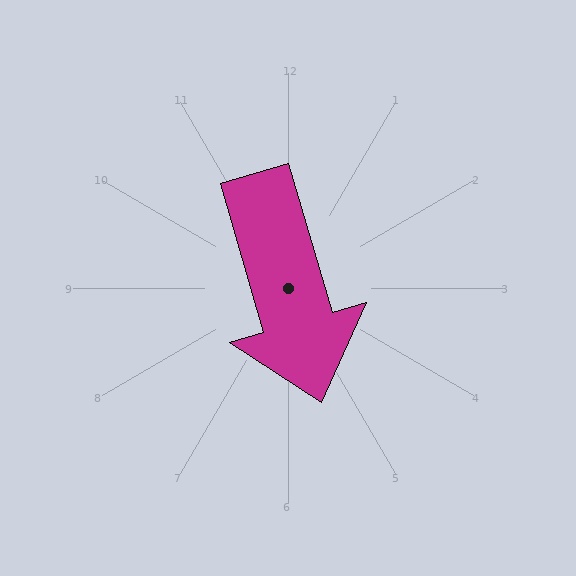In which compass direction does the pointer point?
South.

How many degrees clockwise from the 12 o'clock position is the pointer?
Approximately 164 degrees.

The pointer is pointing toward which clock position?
Roughly 5 o'clock.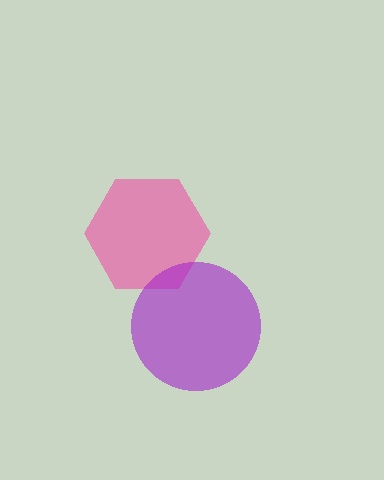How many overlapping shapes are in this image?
There are 2 overlapping shapes in the image.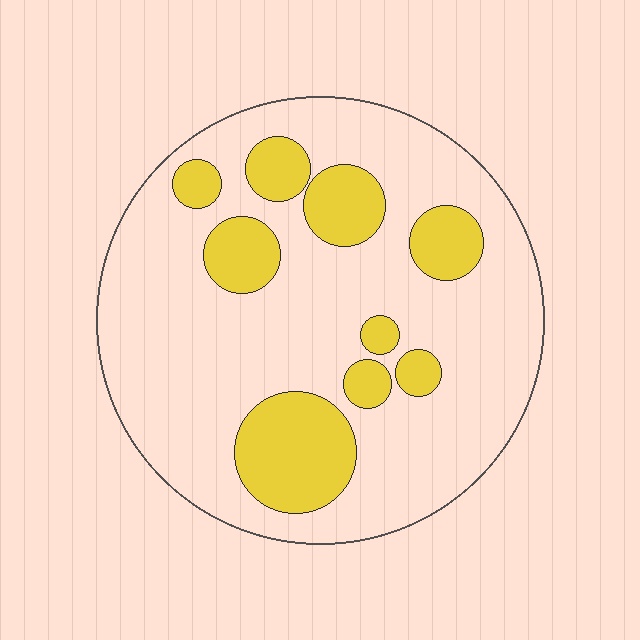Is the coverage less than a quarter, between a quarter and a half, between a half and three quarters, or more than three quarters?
Less than a quarter.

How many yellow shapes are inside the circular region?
9.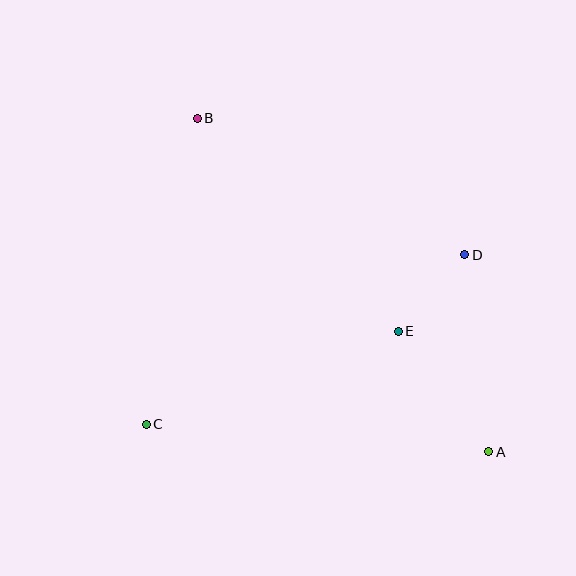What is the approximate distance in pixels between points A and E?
The distance between A and E is approximately 151 pixels.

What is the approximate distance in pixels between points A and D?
The distance between A and D is approximately 198 pixels.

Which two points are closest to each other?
Points D and E are closest to each other.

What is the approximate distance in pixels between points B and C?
The distance between B and C is approximately 310 pixels.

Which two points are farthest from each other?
Points A and B are farthest from each other.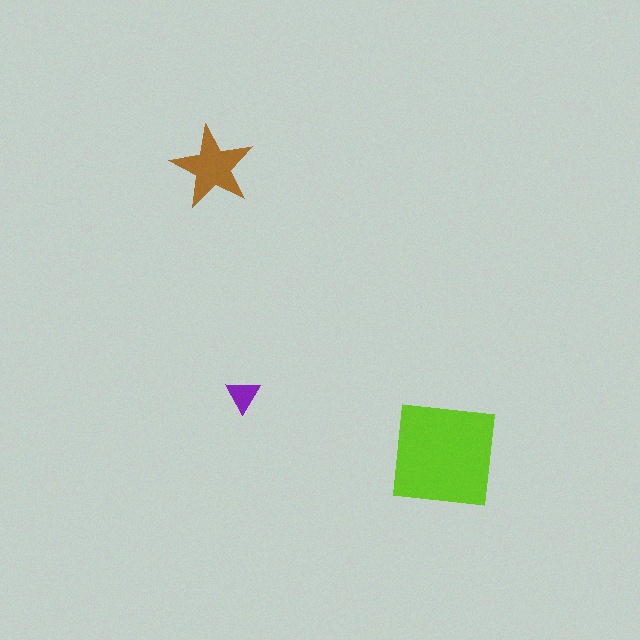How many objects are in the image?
There are 3 objects in the image.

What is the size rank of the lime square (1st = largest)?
1st.